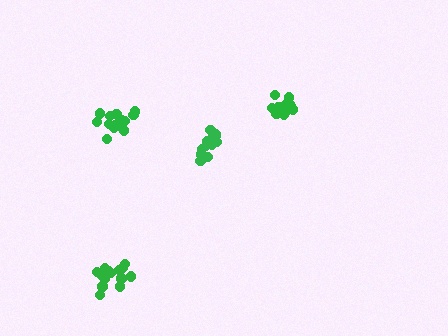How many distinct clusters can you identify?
There are 4 distinct clusters.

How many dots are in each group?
Group 1: 17 dots, Group 2: 14 dots, Group 3: 14 dots, Group 4: 15 dots (60 total).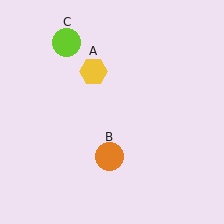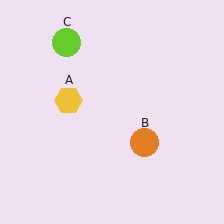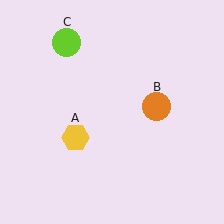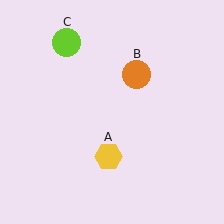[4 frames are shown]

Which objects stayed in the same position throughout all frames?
Lime circle (object C) remained stationary.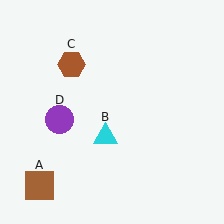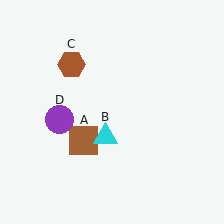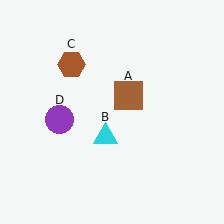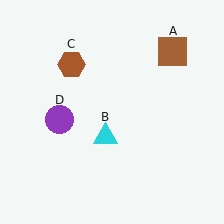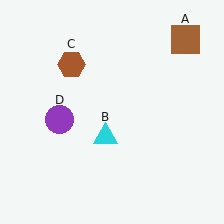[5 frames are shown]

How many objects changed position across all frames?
1 object changed position: brown square (object A).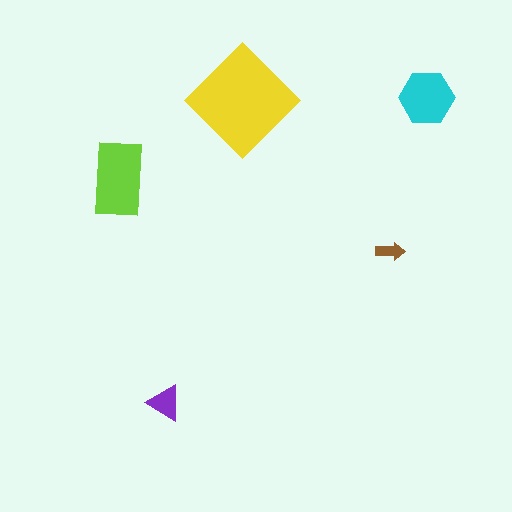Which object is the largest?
The yellow diamond.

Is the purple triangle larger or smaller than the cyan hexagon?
Smaller.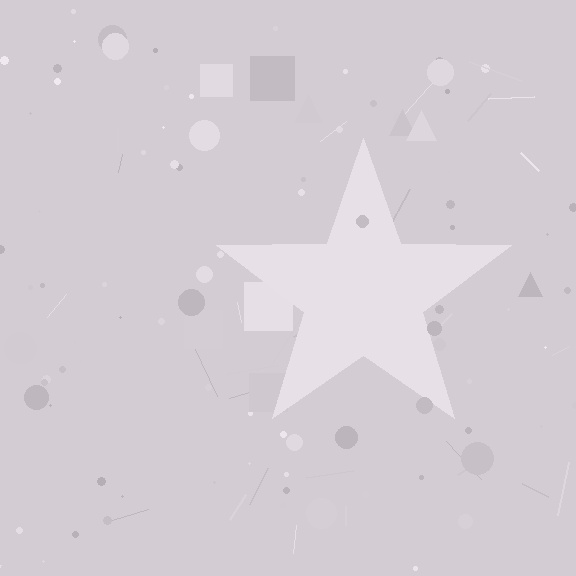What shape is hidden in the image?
A star is hidden in the image.